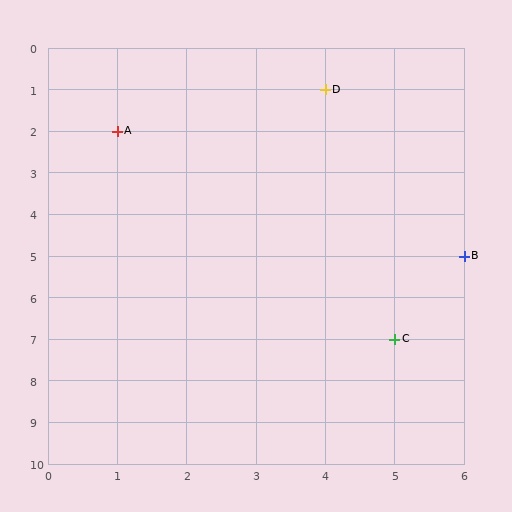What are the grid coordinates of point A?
Point A is at grid coordinates (1, 2).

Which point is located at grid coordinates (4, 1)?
Point D is at (4, 1).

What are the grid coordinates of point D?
Point D is at grid coordinates (4, 1).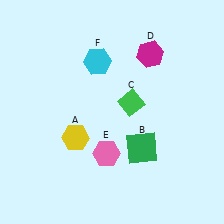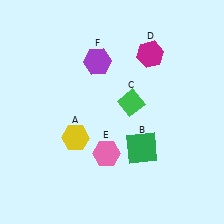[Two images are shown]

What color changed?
The hexagon (F) changed from cyan in Image 1 to purple in Image 2.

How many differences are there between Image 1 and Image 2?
There is 1 difference between the two images.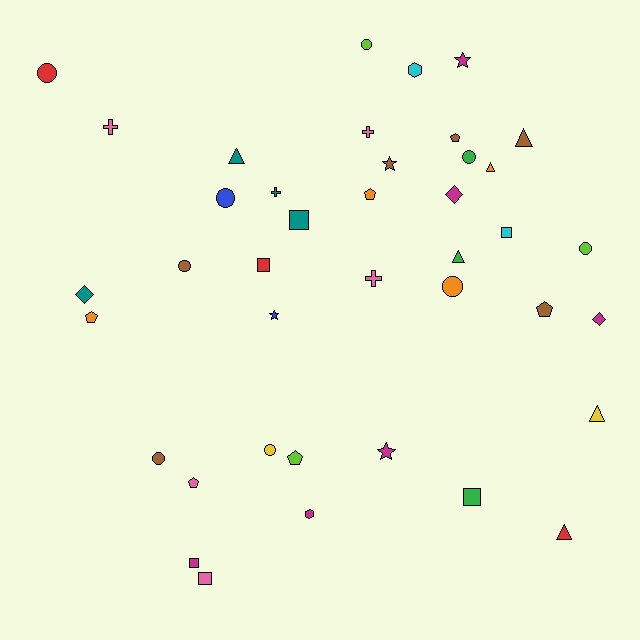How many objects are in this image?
There are 40 objects.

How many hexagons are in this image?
There are 2 hexagons.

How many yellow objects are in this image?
There are 2 yellow objects.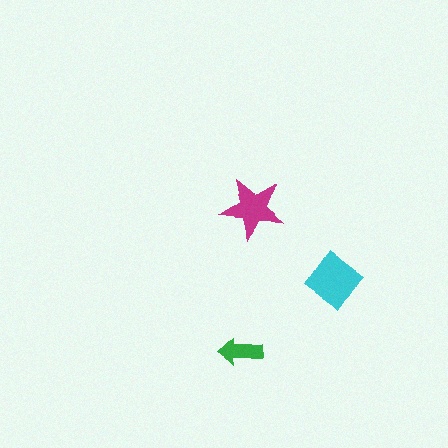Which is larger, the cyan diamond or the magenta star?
The cyan diamond.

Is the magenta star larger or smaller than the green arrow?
Larger.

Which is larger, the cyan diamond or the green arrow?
The cyan diamond.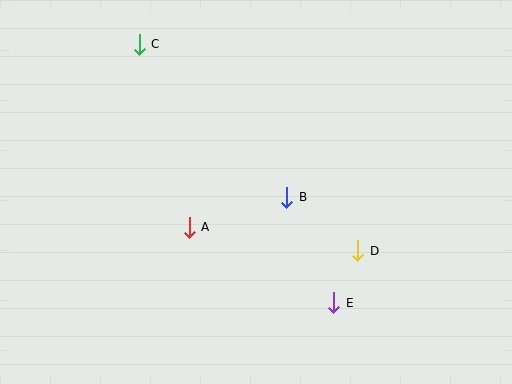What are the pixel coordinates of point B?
Point B is at (287, 197).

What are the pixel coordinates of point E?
Point E is at (334, 303).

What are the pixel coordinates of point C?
Point C is at (139, 44).